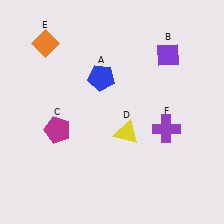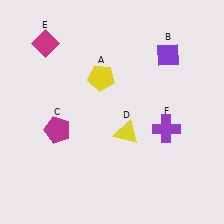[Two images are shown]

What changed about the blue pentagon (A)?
In Image 1, A is blue. In Image 2, it changed to yellow.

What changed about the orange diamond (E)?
In Image 1, E is orange. In Image 2, it changed to magenta.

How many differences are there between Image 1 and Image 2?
There are 2 differences between the two images.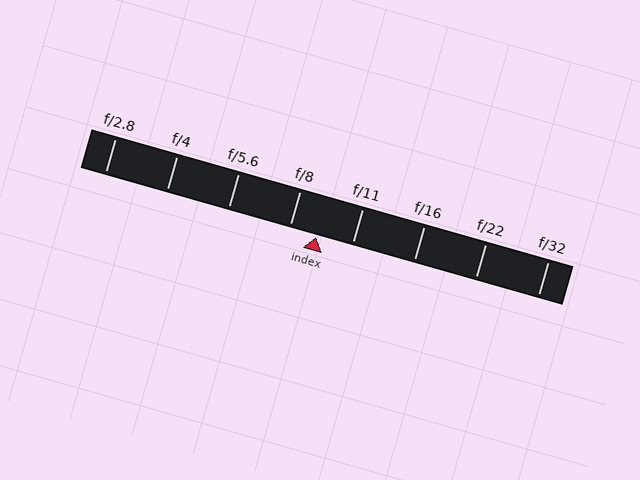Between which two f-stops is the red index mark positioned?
The index mark is between f/8 and f/11.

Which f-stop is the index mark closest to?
The index mark is closest to f/8.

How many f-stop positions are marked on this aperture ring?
There are 8 f-stop positions marked.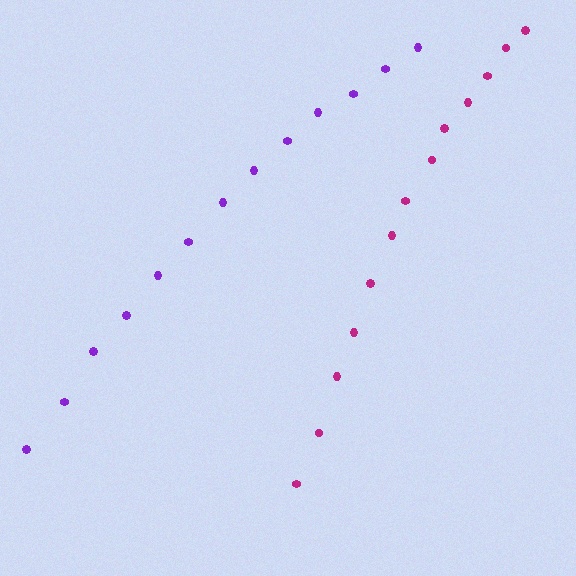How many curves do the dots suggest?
There are 2 distinct paths.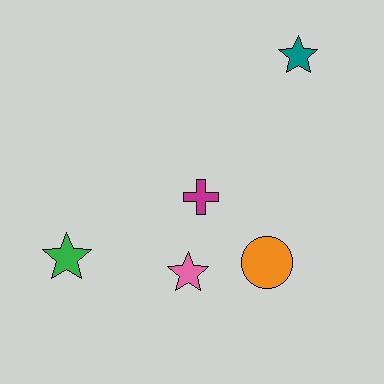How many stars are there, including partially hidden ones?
There are 3 stars.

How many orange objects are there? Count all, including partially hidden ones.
There is 1 orange object.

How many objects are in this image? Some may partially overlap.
There are 5 objects.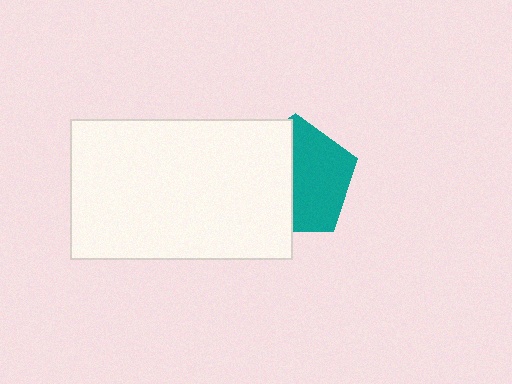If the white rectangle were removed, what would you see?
You would see the complete teal pentagon.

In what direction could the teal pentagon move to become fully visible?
The teal pentagon could move right. That would shift it out from behind the white rectangle entirely.